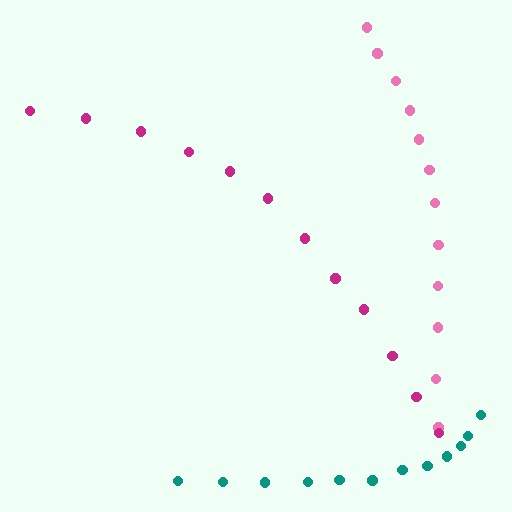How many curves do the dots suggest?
There are 3 distinct paths.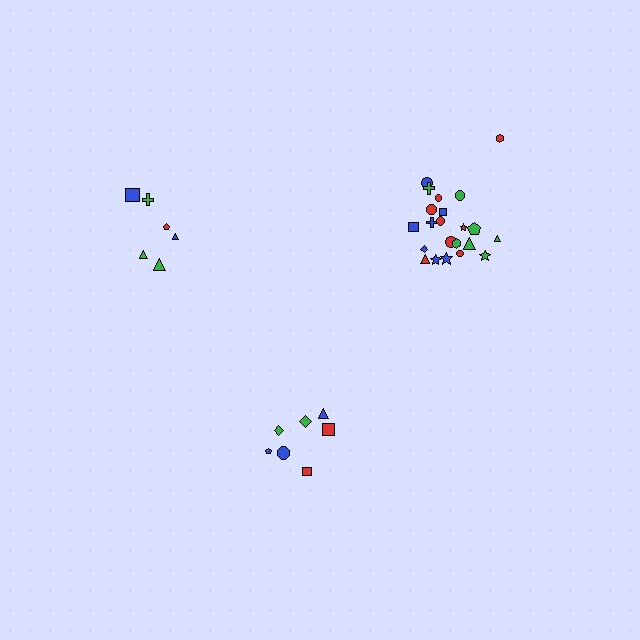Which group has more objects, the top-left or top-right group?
The top-right group.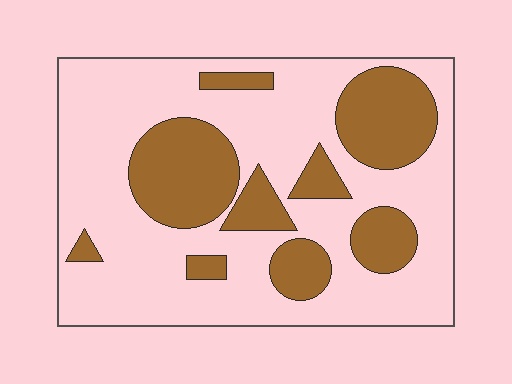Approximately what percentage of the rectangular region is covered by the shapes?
Approximately 30%.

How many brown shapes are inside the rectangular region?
9.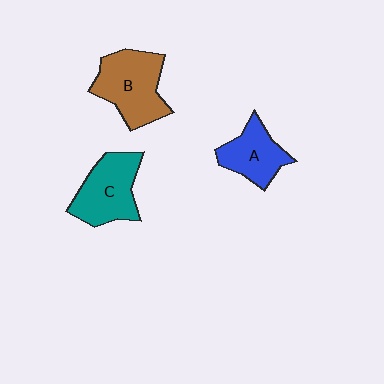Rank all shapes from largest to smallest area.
From largest to smallest: B (brown), C (teal), A (blue).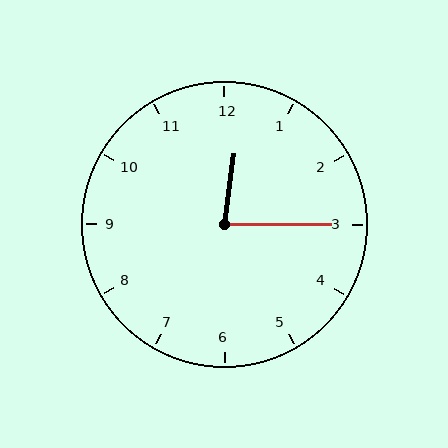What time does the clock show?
12:15.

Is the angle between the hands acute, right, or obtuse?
It is acute.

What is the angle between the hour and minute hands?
Approximately 82 degrees.